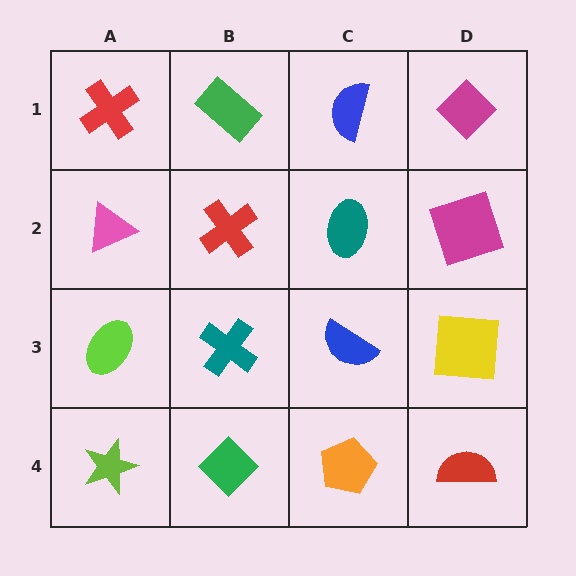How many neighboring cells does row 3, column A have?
3.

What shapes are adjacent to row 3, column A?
A pink triangle (row 2, column A), a lime star (row 4, column A), a teal cross (row 3, column B).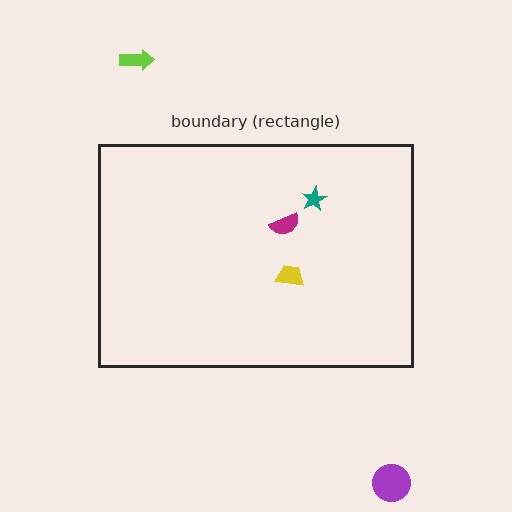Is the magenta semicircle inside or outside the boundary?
Inside.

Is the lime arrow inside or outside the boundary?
Outside.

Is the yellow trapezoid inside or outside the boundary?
Inside.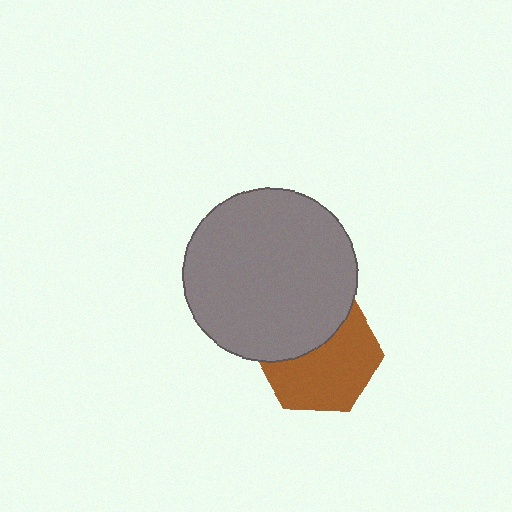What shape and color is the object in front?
The object in front is a gray circle.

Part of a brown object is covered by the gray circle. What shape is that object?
It is a hexagon.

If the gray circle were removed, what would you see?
You would see the complete brown hexagon.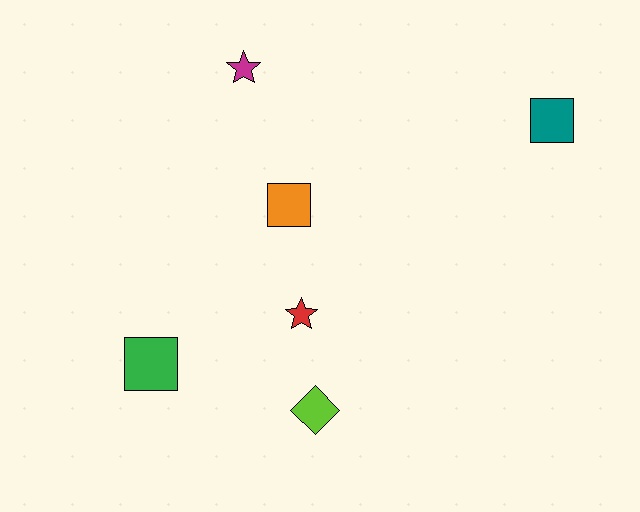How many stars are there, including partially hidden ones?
There are 2 stars.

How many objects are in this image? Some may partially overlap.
There are 6 objects.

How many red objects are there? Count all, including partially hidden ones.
There is 1 red object.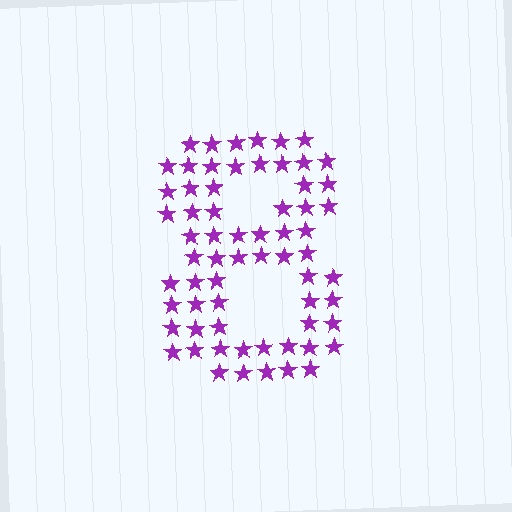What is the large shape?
The large shape is the digit 8.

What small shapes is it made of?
It is made of small stars.